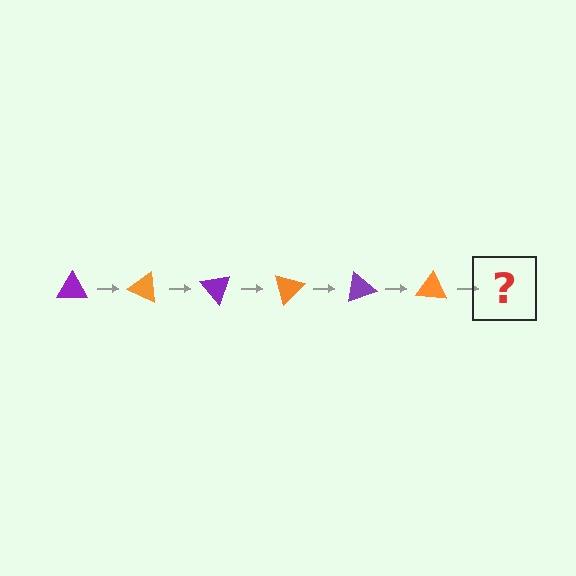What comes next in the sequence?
The next element should be a purple triangle, rotated 150 degrees from the start.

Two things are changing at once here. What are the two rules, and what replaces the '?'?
The two rules are that it rotates 25 degrees each step and the color cycles through purple and orange. The '?' should be a purple triangle, rotated 150 degrees from the start.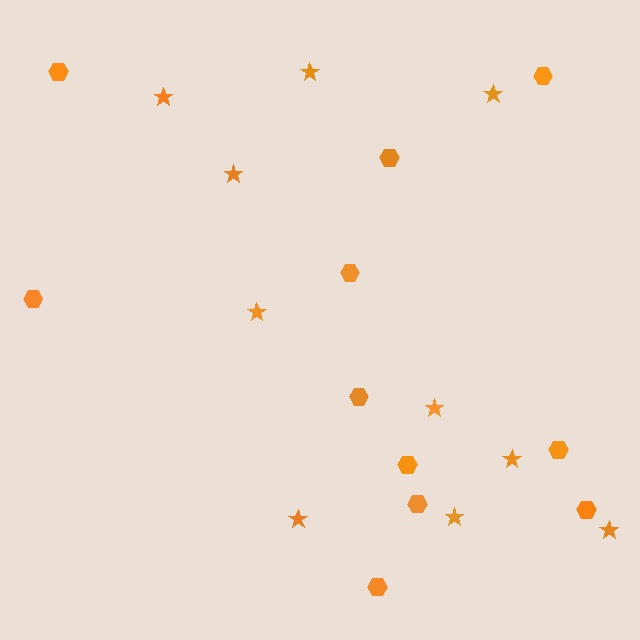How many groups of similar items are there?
There are 2 groups: one group of stars (10) and one group of hexagons (11).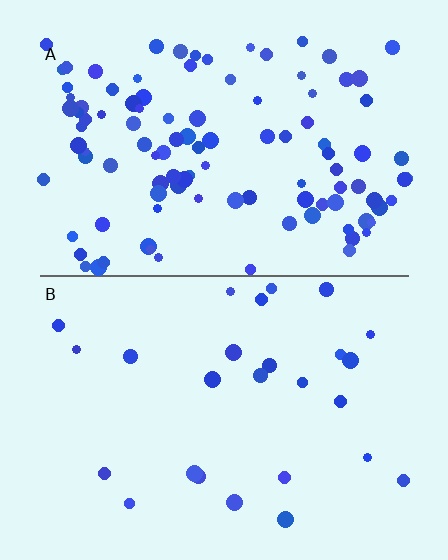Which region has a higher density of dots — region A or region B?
A (the top).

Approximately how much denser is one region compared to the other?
Approximately 4.1× — region A over region B.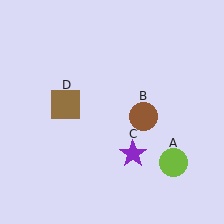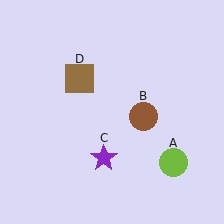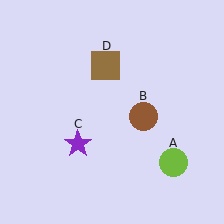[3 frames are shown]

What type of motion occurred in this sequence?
The purple star (object C), brown square (object D) rotated clockwise around the center of the scene.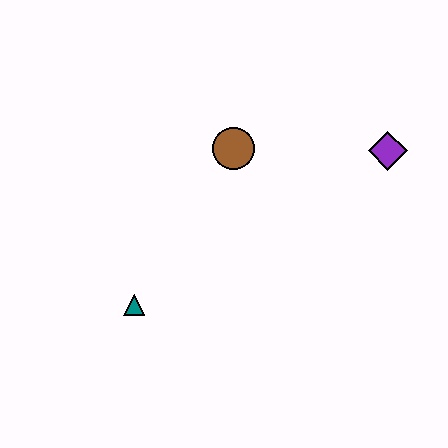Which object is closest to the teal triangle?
The brown circle is closest to the teal triangle.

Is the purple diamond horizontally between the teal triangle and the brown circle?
No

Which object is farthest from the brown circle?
The teal triangle is farthest from the brown circle.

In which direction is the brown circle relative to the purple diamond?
The brown circle is to the left of the purple diamond.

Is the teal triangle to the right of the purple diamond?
No